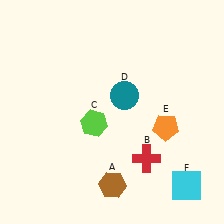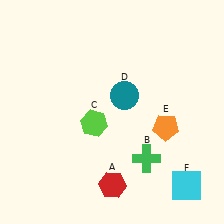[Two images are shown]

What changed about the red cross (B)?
In Image 1, B is red. In Image 2, it changed to green.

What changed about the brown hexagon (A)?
In Image 1, A is brown. In Image 2, it changed to red.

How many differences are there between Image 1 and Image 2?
There are 2 differences between the two images.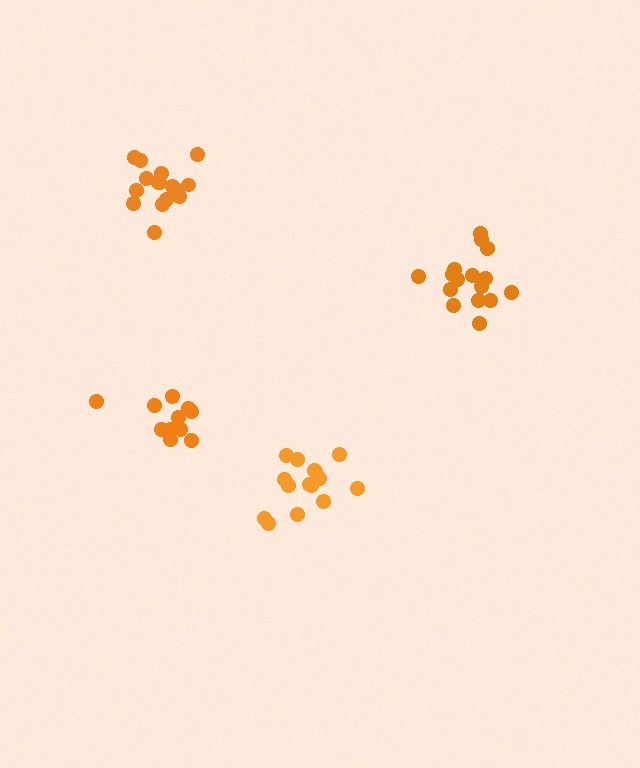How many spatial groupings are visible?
There are 4 spatial groupings.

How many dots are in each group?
Group 1: 17 dots, Group 2: 15 dots, Group 3: 16 dots, Group 4: 11 dots (59 total).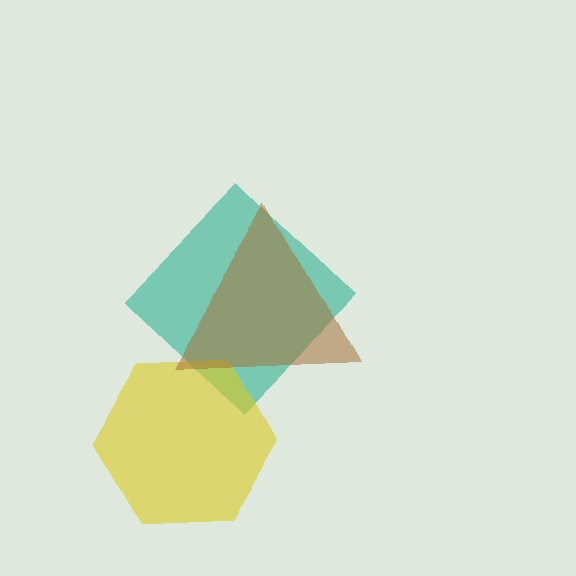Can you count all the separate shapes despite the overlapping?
Yes, there are 3 separate shapes.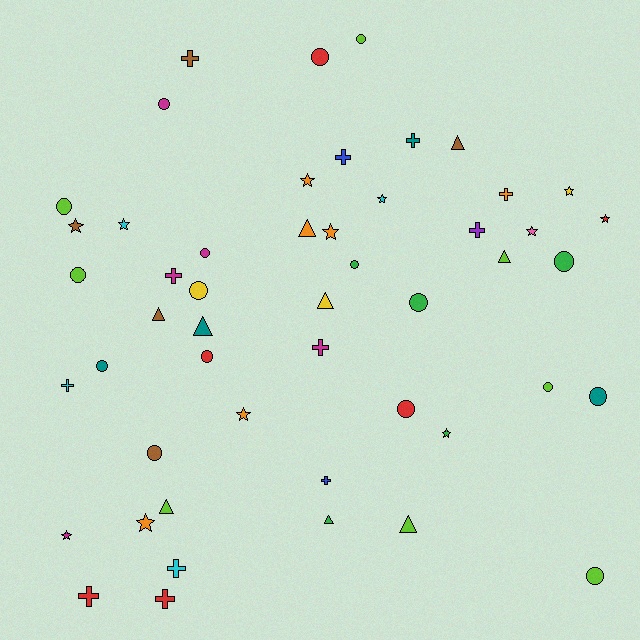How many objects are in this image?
There are 50 objects.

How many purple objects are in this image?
There is 1 purple object.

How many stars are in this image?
There are 12 stars.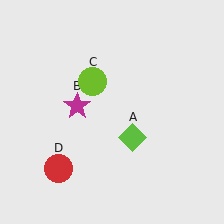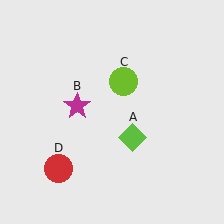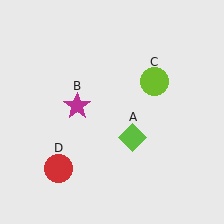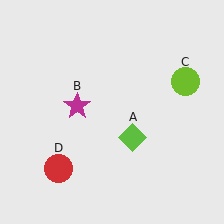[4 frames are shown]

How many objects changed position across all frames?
1 object changed position: lime circle (object C).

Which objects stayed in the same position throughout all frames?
Lime diamond (object A) and magenta star (object B) and red circle (object D) remained stationary.